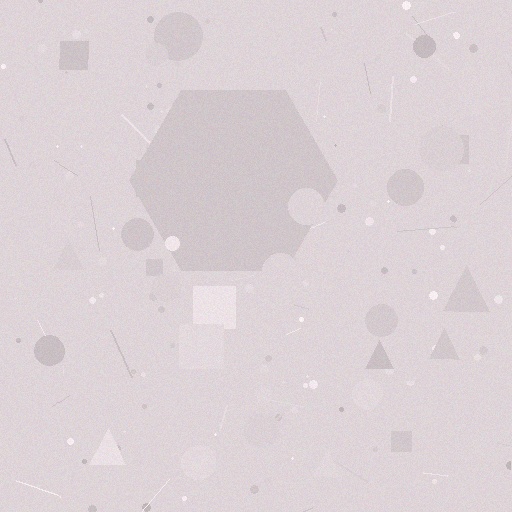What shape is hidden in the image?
A hexagon is hidden in the image.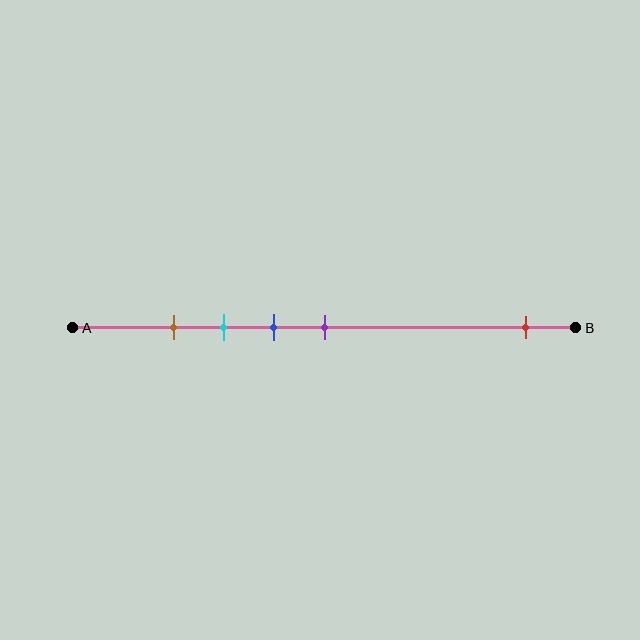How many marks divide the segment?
There are 5 marks dividing the segment.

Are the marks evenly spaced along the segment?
No, the marks are not evenly spaced.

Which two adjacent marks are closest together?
The brown and cyan marks are the closest adjacent pair.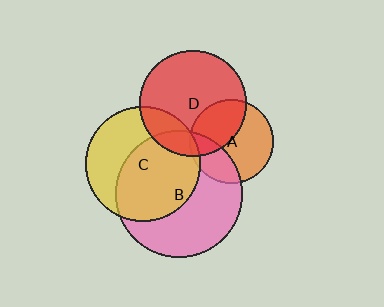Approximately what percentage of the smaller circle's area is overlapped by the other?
Approximately 60%.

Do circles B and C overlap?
Yes.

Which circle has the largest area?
Circle B (pink).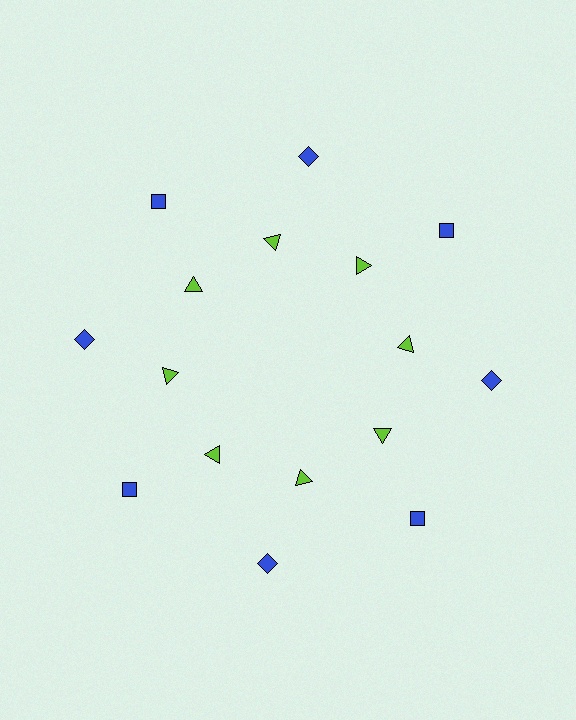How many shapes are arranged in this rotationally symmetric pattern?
There are 16 shapes, arranged in 8 groups of 2.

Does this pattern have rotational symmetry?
Yes, this pattern has 8-fold rotational symmetry. It looks the same after rotating 45 degrees around the center.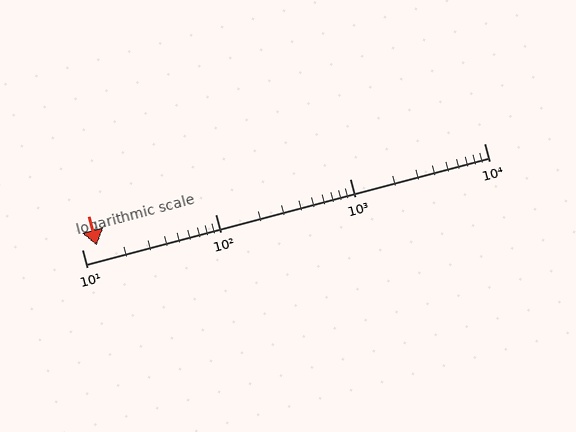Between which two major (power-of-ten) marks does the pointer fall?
The pointer is between 10 and 100.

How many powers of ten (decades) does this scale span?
The scale spans 3 decades, from 10 to 10000.